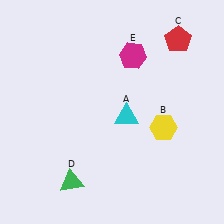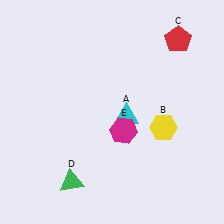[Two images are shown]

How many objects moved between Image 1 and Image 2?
1 object moved between the two images.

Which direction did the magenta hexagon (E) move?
The magenta hexagon (E) moved down.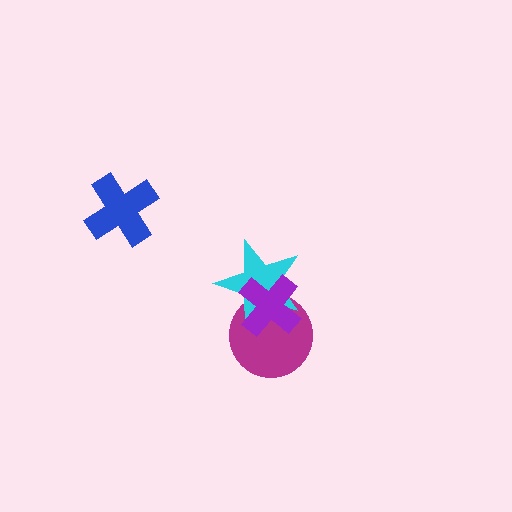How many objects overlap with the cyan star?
2 objects overlap with the cyan star.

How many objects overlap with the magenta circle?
2 objects overlap with the magenta circle.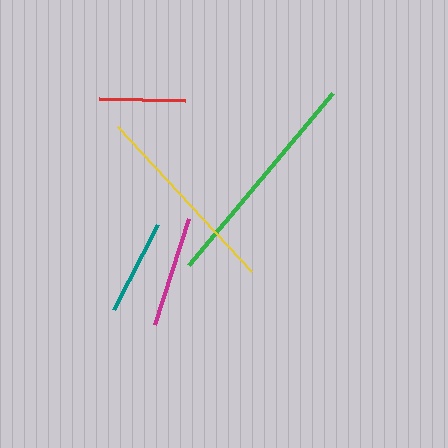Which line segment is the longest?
The green line is the longest at approximately 224 pixels.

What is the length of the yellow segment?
The yellow segment is approximately 198 pixels long.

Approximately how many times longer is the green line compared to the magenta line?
The green line is approximately 2.0 times the length of the magenta line.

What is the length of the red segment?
The red segment is approximately 86 pixels long.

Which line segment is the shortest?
The red line is the shortest at approximately 86 pixels.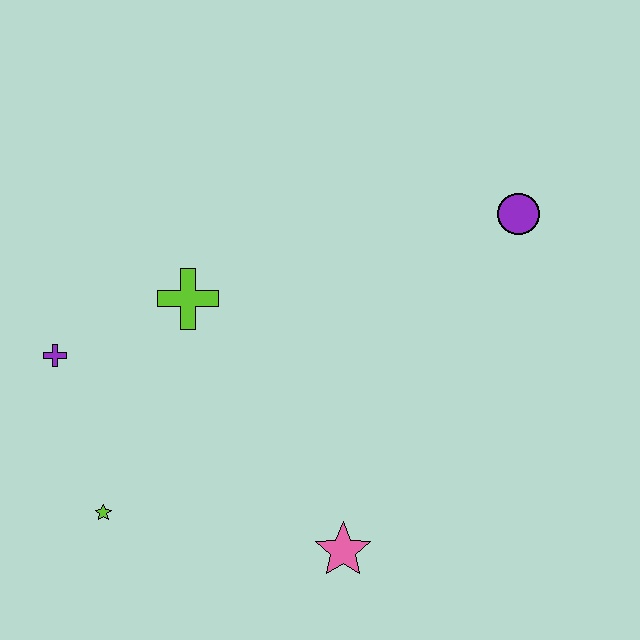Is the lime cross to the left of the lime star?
No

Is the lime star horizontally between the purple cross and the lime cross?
Yes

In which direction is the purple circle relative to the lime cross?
The purple circle is to the right of the lime cross.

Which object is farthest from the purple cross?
The purple circle is farthest from the purple cross.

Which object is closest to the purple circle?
The lime cross is closest to the purple circle.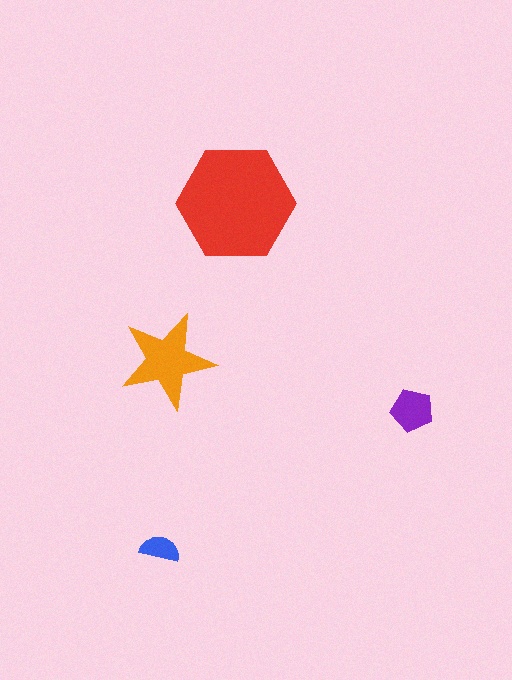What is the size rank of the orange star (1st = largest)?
2nd.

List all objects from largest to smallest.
The red hexagon, the orange star, the purple pentagon, the blue semicircle.